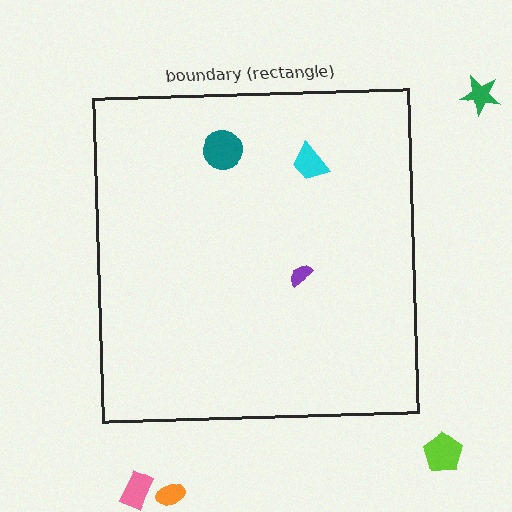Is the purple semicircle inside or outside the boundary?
Inside.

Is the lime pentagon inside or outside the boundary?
Outside.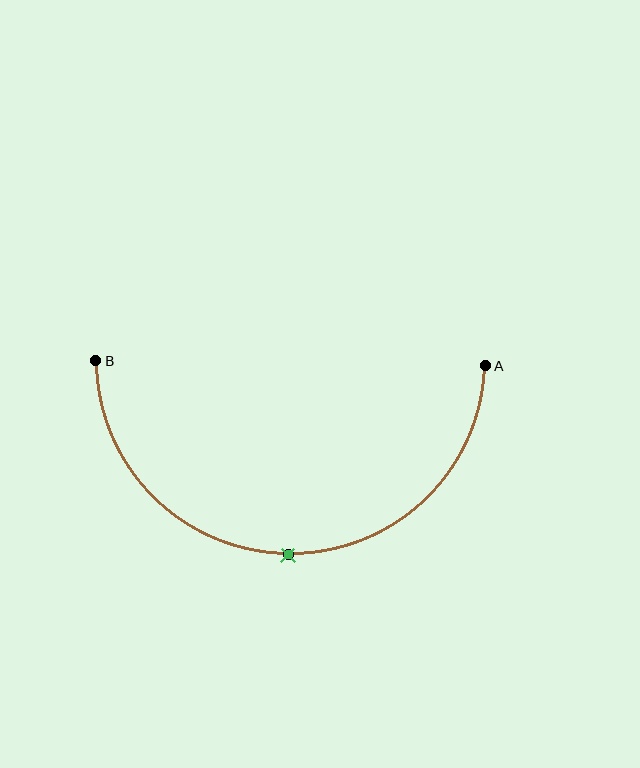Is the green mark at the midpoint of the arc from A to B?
Yes. The green mark lies on the arc at equal arc-length from both A and B — it is the arc midpoint.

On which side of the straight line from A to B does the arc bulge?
The arc bulges below the straight line connecting A and B.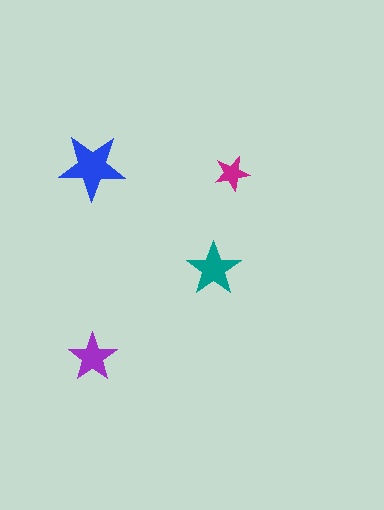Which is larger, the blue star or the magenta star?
The blue one.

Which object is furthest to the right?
The magenta star is rightmost.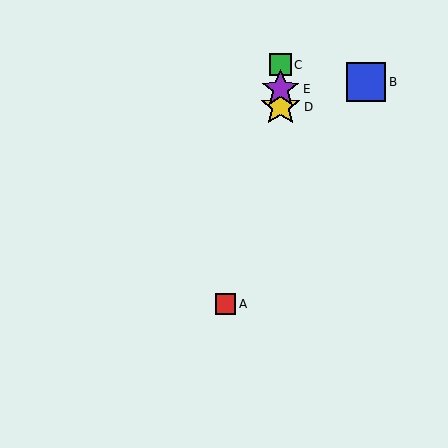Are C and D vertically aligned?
Yes, both are at x≈281.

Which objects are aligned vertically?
Objects C, D, E are aligned vertically.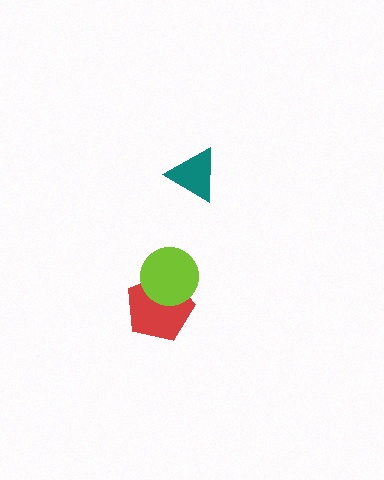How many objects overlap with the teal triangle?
0 objects overlap with the teal triangle.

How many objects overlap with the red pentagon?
1 object overlaps with the red pentagon.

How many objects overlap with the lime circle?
1 object overlaps with the lime circle.